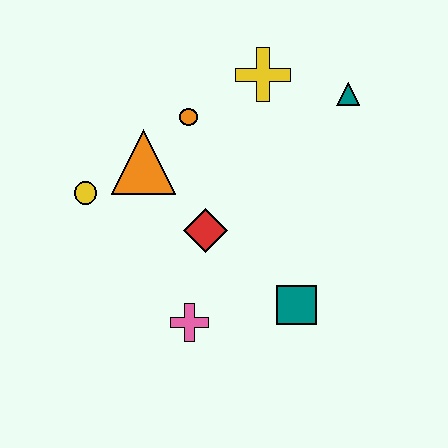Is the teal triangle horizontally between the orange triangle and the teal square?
No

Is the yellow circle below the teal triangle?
Yes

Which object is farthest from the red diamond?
The teal triangle is farthest from the red diamond.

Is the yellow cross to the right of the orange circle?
Yes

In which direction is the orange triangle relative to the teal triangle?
The orange triangle is to the left of the teal triangle.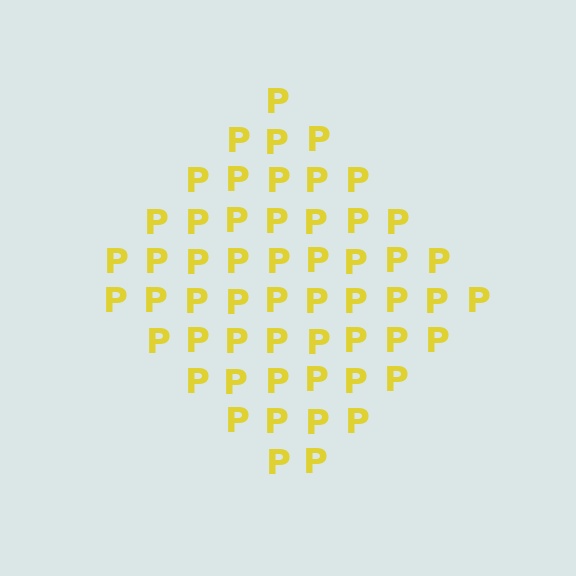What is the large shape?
The large shape is a diamond.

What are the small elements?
The small elements are letter P's.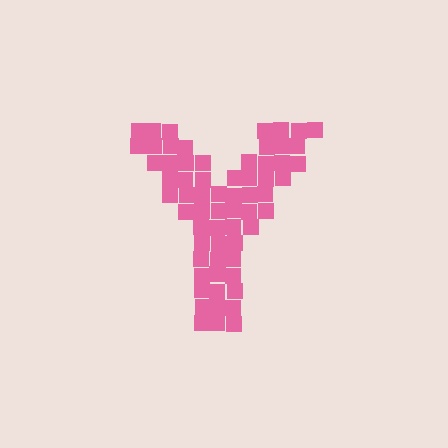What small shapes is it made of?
It is made of small squares.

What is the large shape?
The large shape is the letter Y.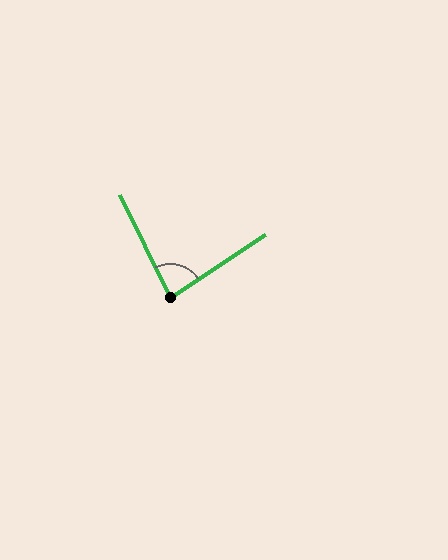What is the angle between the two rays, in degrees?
Approximately 83 degrees.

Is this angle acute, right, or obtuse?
It is acute.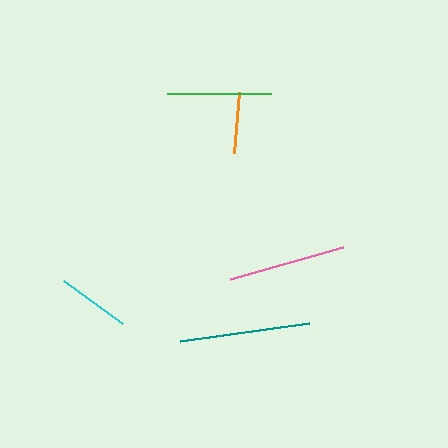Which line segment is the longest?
The teal line is the longest at approximately 131 pixels.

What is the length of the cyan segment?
The cyan segment is approximately 73 pixels long.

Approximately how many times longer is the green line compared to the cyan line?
The green line is approximately 1.4 times the length of the cyan line.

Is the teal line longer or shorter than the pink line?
The teal line is longer than the pink line.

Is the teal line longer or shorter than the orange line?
The teal line is longer than the orange line.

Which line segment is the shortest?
The orange line is the shortest at approximately 61 pixels.